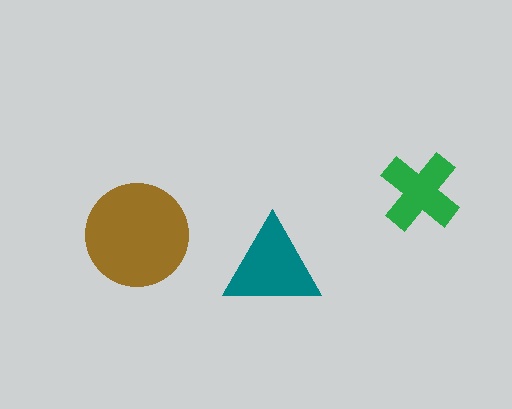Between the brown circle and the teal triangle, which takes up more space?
The brown circle.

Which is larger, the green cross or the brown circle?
The brown circle.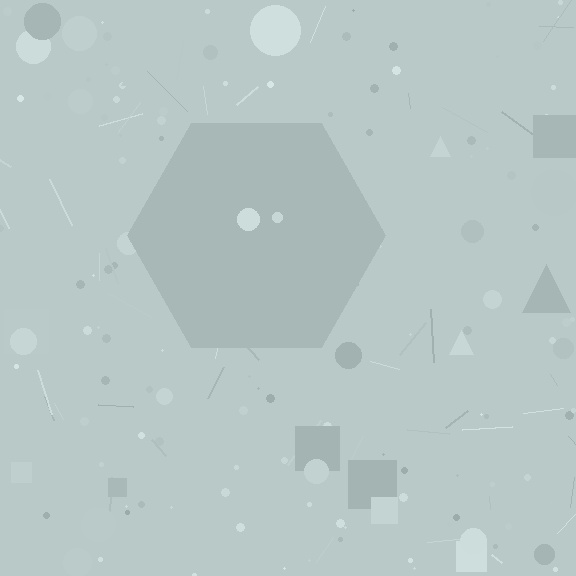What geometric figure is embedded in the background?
A hexagon is embedded in the background.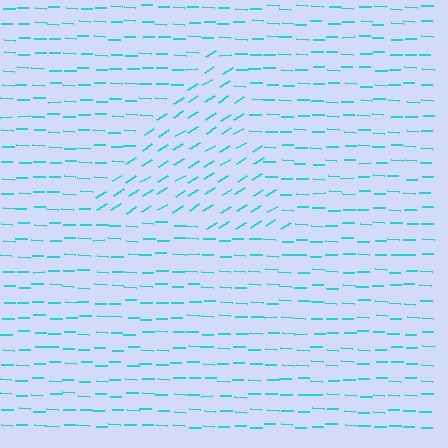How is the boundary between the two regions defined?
The boundary is defined purely by a change in line orientation (approximately 34 degrees difference). All lines are the same color and thickness.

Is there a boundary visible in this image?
Yes, there is a texture boundary formed by a change in line orientation.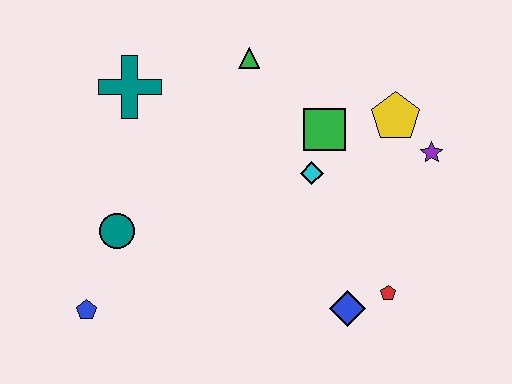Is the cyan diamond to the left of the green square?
Yes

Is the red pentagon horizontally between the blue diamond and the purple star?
Yes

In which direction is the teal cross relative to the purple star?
The teal cross is to the left of the purple star.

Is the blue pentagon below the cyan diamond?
Yes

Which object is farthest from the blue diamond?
The teal cross is farthest from the blue diamond.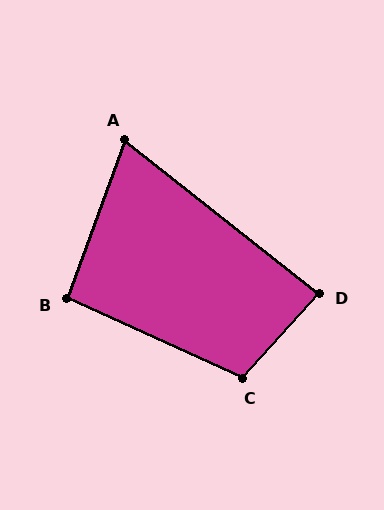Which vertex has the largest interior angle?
C, at approximately 108 degrees.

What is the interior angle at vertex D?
Approximately 86 degrees (approximately right).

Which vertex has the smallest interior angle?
A, at approximately 72 degrees.